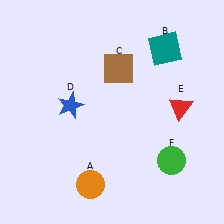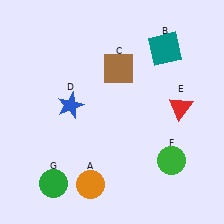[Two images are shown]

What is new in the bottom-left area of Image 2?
A green circle (G) was added in the bottom-left area of Image 2.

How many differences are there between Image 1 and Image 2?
There is 1 difference between the two images.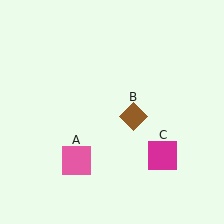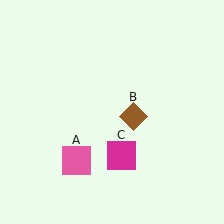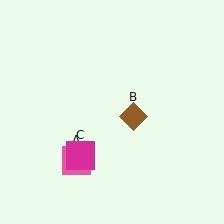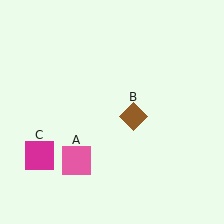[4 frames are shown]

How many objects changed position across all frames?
1 object changed position: magenta square (object C).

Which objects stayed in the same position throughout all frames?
Pink square (object A) and brown diamond (object B) remained stationary.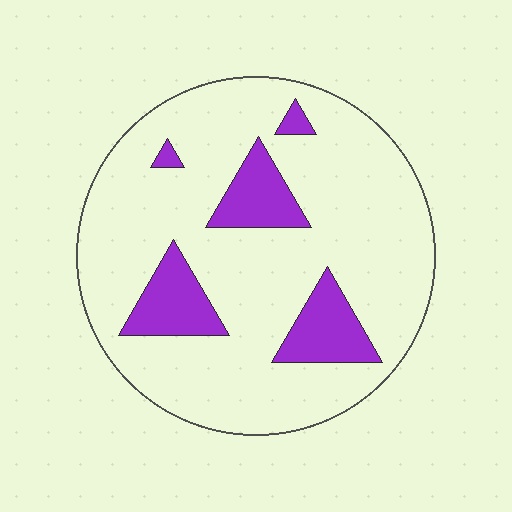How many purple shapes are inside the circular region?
5.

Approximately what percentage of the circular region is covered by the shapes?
Approximately 15%.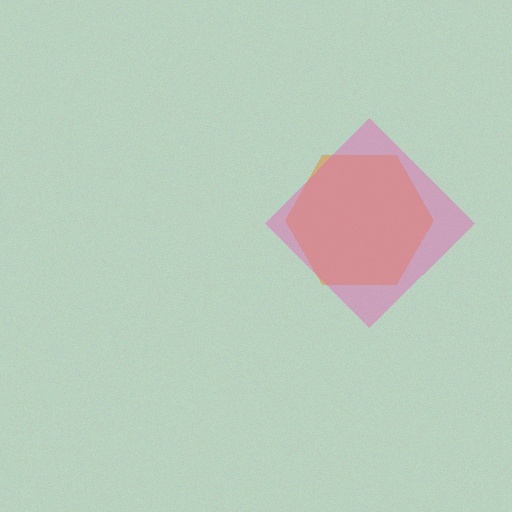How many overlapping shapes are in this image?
There are 2 overlapping shapes in the image.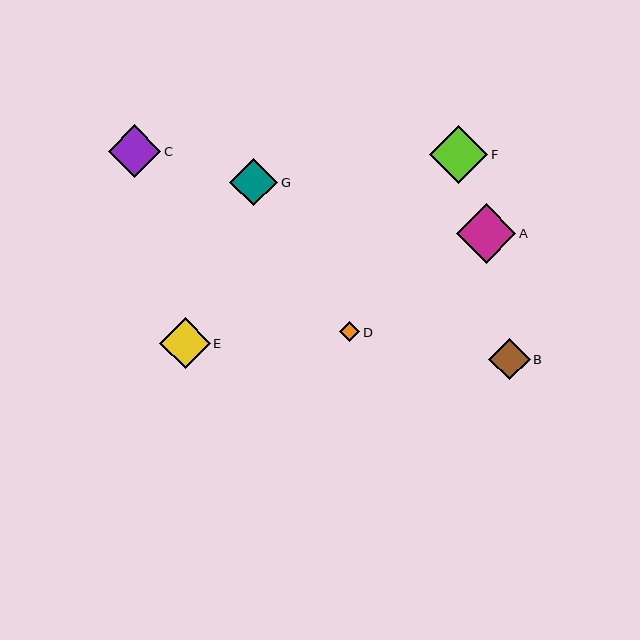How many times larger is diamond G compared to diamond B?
Diamond G is approximately 1.1 times the size of diamond B.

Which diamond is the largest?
Diamond A is the largest with a size of approximately 60 pixels.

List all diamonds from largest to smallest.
From largest to smallest: A, F, C, E, G, B, D.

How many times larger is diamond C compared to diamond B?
Diamond C is approximately 1.3 times the size of diamond B.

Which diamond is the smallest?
Diamond D is the smallest with a size of approximately 20 pixels.